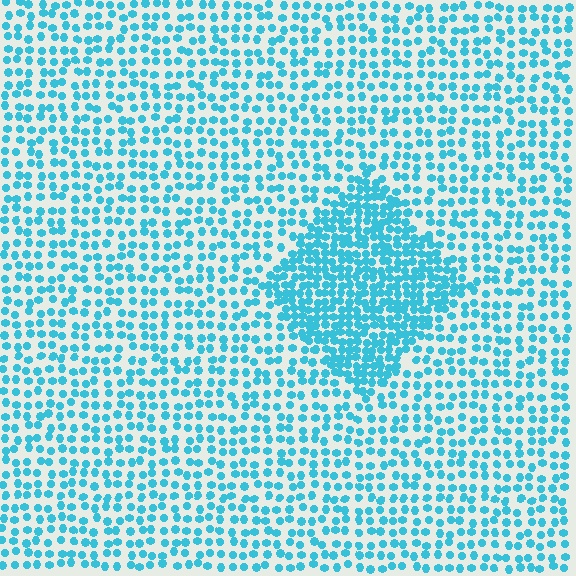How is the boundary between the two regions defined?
The boundary is defined by a change in element density (approximately 2.0x ratio). All elements are the same color, size, and shape.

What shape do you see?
I see a diamond.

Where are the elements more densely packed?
The elements are more densely packed inside the diamond boundary.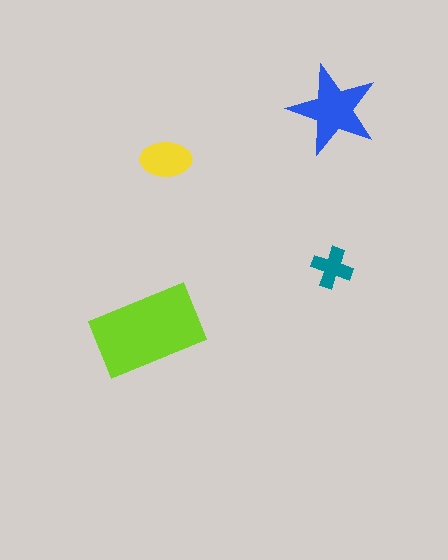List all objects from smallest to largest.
The teal cross, the yellow ellipse, the blue star, the lime rectangle.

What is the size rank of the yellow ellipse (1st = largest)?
3rd.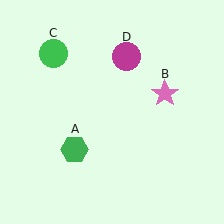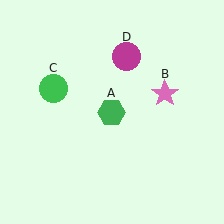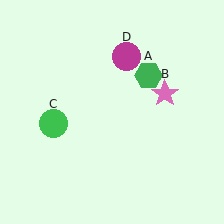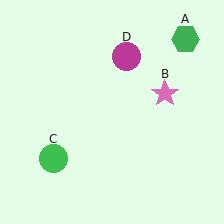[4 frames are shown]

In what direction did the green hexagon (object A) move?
The green hexagon (object A) moved up and to the right.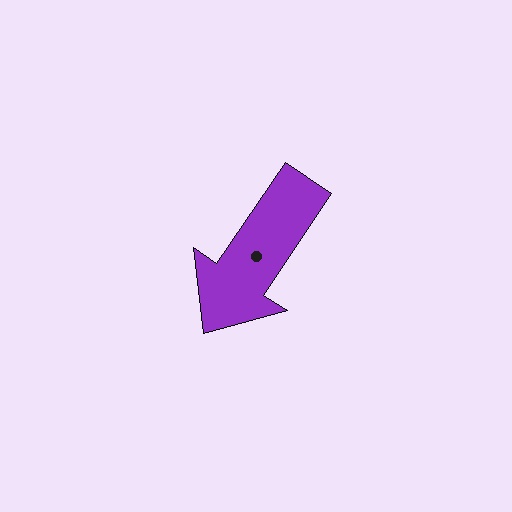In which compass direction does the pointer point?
Southwest.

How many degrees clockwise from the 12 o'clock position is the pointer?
Approximately 214 degrees.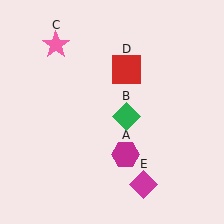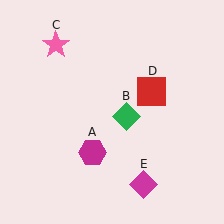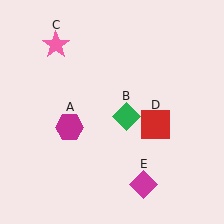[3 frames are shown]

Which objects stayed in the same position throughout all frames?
Green diamond (object B) and pink star (object C) and magenta diamond (object E) remained stationary.